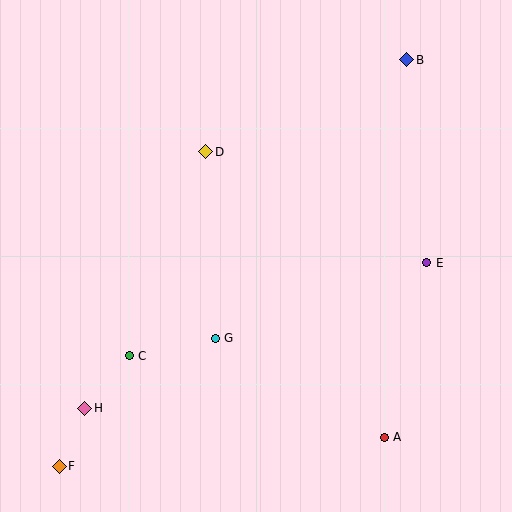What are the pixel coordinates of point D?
Point D is at (206, 152).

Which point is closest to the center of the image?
Point G at (215, 338) is closest to the center.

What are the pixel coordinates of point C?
Point C is at (129, 356).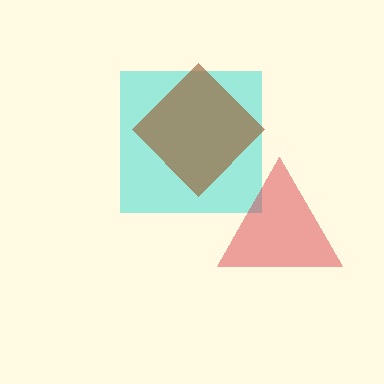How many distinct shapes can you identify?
There are 3 distinct shapes: a cyan square, a brown diamond, a red triangle.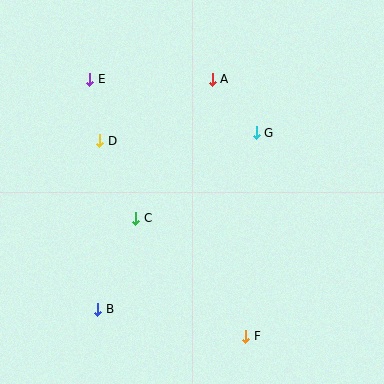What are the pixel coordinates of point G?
Point G is at (256, 133).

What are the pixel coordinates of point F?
Point F is at (246, 336).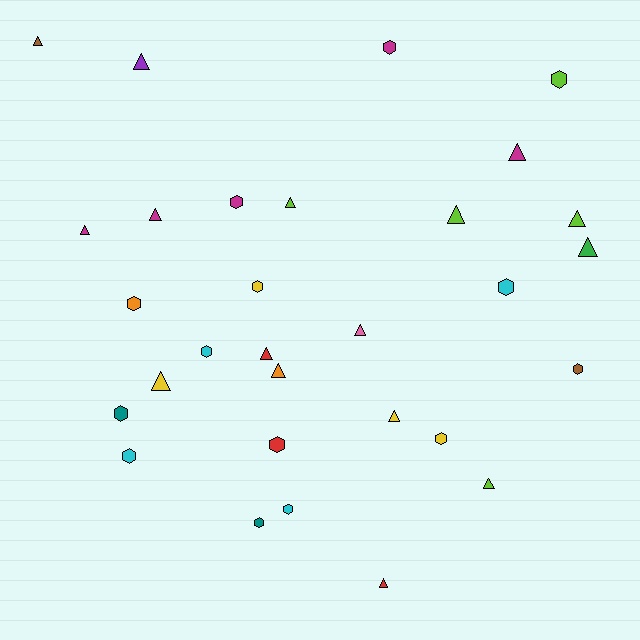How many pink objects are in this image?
There is 1 pink object.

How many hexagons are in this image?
There are 14 hexagons.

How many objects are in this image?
There are 30 objects.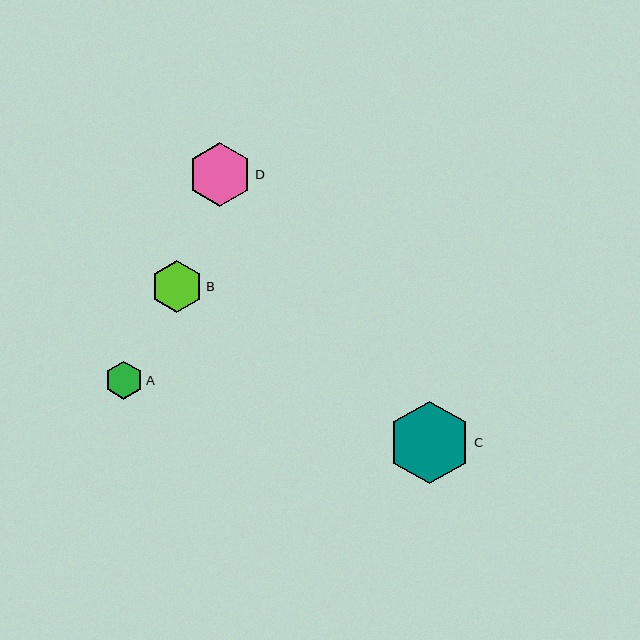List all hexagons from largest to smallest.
From largest to smallest: C, D, B, A.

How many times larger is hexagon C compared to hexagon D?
Hexagon C is approximately 1.3 times the size of hexagon D.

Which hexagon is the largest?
Hexagon C is the largest with a size of approximately 83 pixels.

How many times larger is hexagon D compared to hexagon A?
Hexagon D is approximately 1.7 times the size of hexagon A.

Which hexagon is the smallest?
Hexagon A is the smallest with a size of approximately 38 pixels.